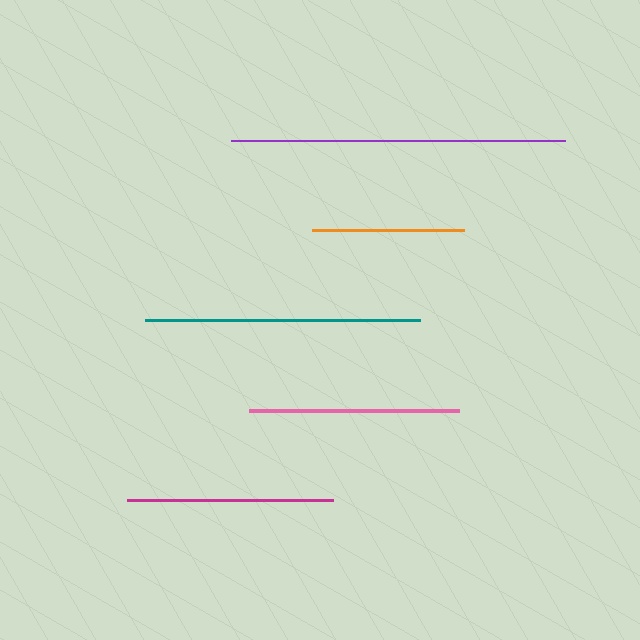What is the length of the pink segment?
The pink segment is approximately 210 pixels long.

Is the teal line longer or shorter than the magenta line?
The teal line is longer than the magenta line.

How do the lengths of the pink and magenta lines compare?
The pink and magenta lines are approximately the same length.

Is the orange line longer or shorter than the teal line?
The teal line is longer than the orange line.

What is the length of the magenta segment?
The magenta segment is approximately 206 pixels long.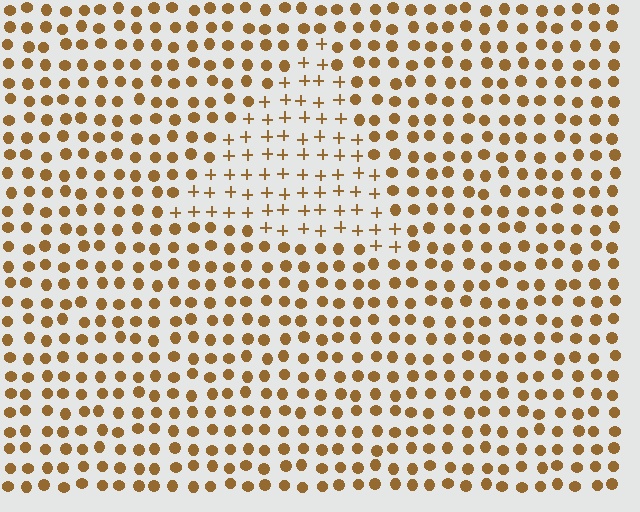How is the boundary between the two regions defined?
The boundary is defined by a change in element shape: plus signs inside vs. circles outside. All elements share the same color and spacing.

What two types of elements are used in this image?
The image uses plus signs inside the triangle region and circles outside it.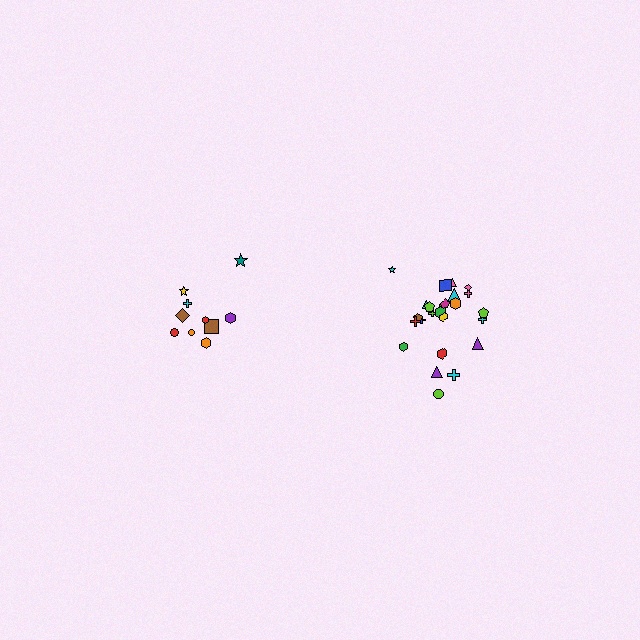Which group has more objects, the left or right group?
The right group.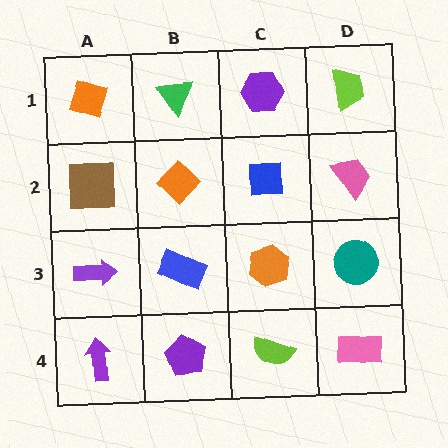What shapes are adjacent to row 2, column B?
A green triangle (row 1, column B), a blue rectangle (row 3, column B), a brown square (row 2, column A), a blue square (row 2, column C).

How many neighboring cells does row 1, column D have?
2.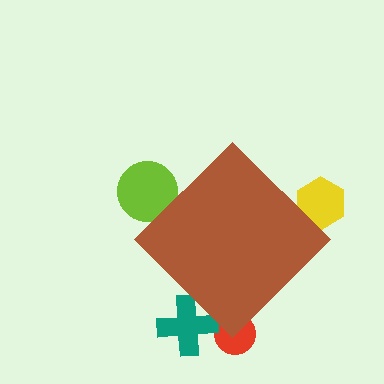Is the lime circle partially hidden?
Yes, the lime circle is partially hidden behind the brown diamond.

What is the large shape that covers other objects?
A brown diamond.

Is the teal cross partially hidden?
Yes, the teal cross is partially hidden behind the brown diamond.